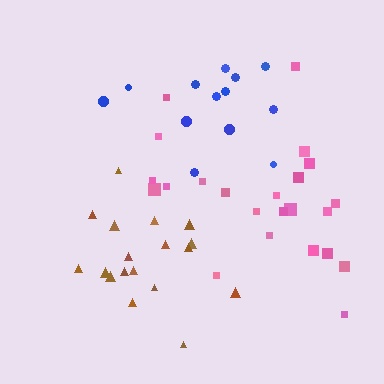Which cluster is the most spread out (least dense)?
Pink.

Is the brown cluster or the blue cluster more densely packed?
Brown.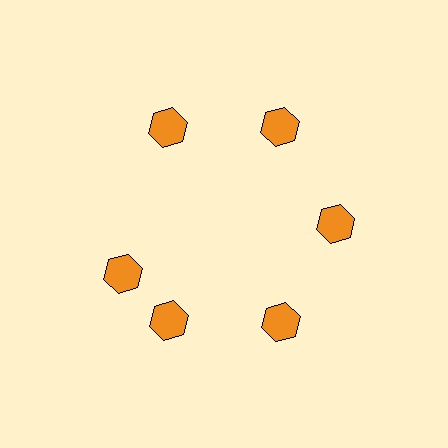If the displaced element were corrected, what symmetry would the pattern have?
It would have 6-fold rotational symmetry — the pattern would map onto itself every 60 degrees.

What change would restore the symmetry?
The symmetry would be restored by rotating it back into even spacing with its neighbors so that all 6 hexagons sit at equal angles and equal distance from the center.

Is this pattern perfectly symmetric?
No. The 6 orange hexagons are arranged in a ring, but one element near the 9 o'clock position is rotated out of alignment along the ring, breaking the 6-fold rotational symmetry.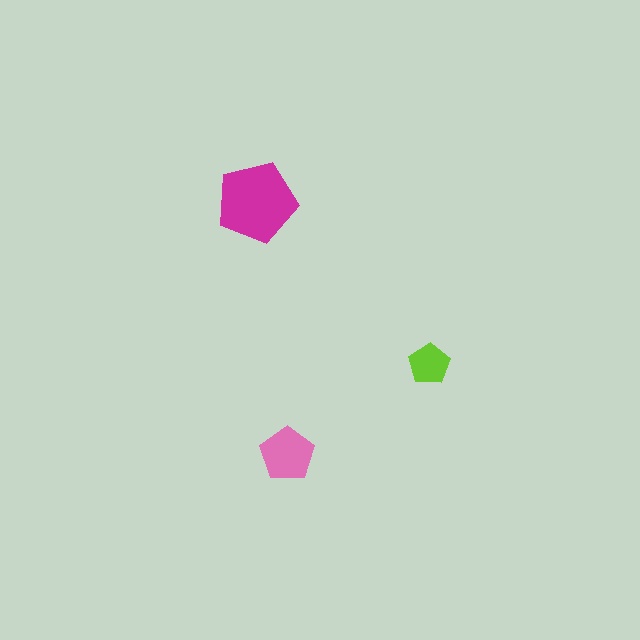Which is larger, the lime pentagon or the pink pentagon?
The pink one.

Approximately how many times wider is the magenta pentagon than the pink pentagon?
About 1.5 times wider.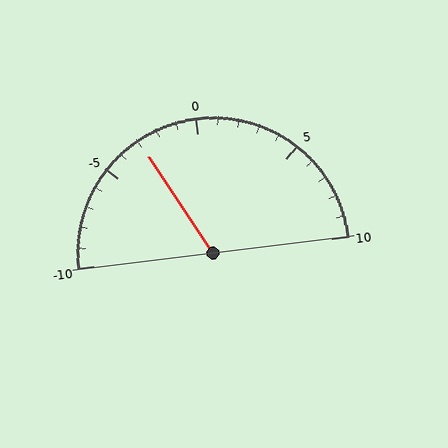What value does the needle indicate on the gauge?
The needle indicates approximately -3.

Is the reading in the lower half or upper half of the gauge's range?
The reading is in the lower half of the range (-10 to 10).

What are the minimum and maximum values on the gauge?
The gauge ranges from -10 to 10.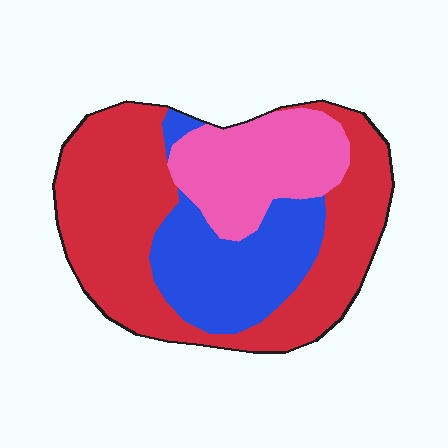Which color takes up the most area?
Red, at roughly 50%.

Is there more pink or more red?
Red.